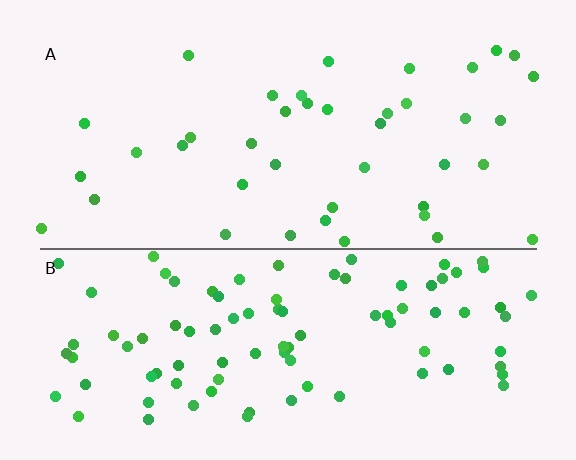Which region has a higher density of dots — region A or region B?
B (the bottom).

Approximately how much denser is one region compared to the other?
Approximately 2.3× — region B over region A.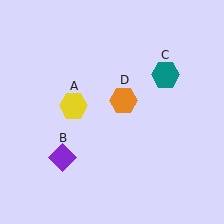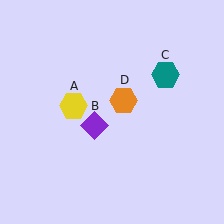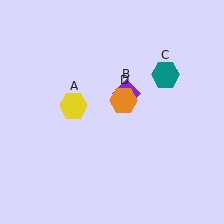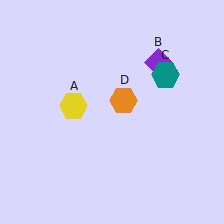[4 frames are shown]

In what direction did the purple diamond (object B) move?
The purple diamond (object B) moved up and to the right.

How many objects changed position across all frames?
1 object changed position: purple diamond (object B).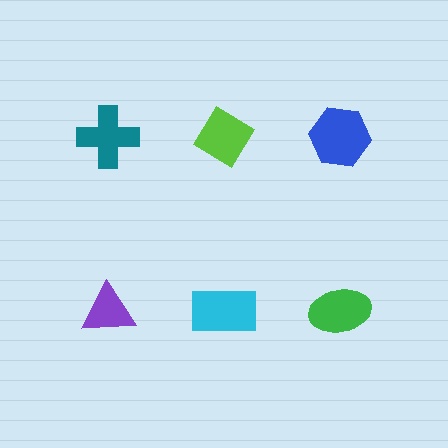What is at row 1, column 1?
A teal cross.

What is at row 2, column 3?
A green ellipse.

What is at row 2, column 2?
A cyan rectangle.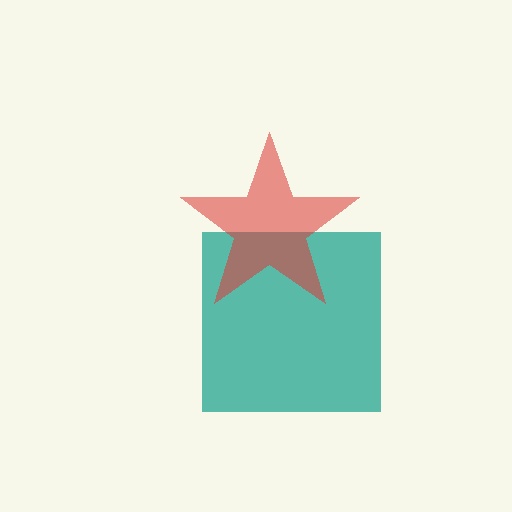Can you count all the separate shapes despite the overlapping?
Yes, there are 2 separate shapes.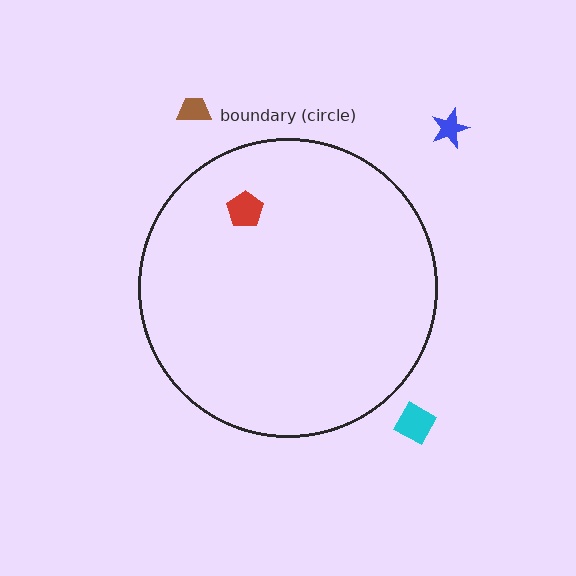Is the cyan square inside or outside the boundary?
Outside.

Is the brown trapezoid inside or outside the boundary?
Outside.